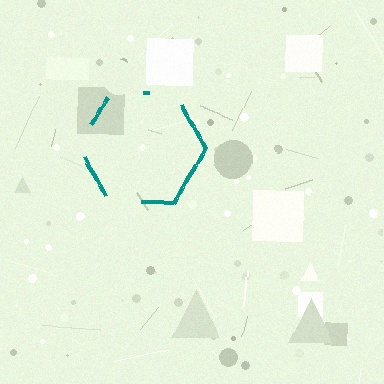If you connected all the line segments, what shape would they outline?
They would outline a hexagon.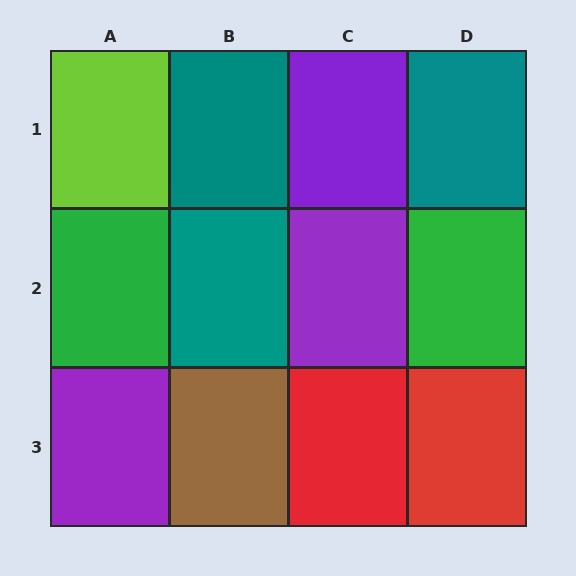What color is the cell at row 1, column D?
Teal.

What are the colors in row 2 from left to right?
Green, teal, purple, green.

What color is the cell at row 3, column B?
Brown.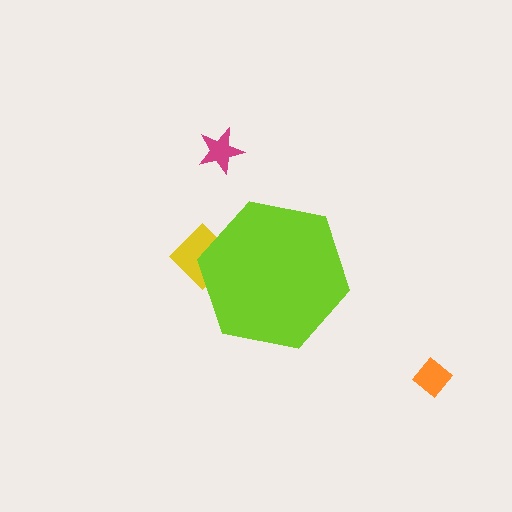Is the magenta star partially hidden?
No, the magenta star is fully visible.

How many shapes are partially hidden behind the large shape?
1 shape is partially hidden.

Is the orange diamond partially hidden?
No, the orange diamond is fully visible.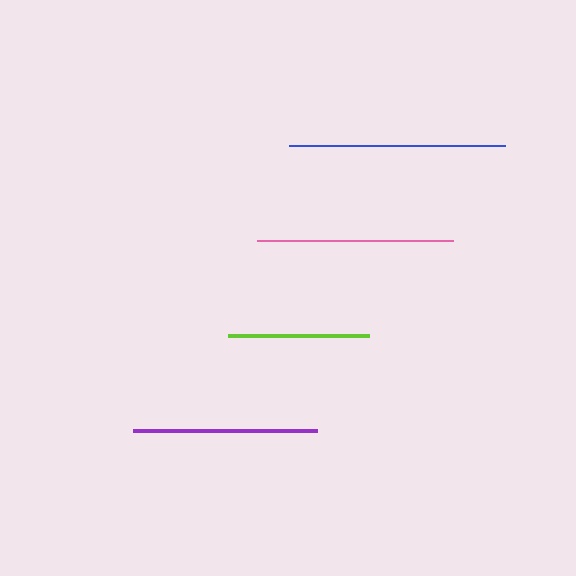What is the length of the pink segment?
The pink segment is approximately 197 pixels long.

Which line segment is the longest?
The blue line is the longest at approximately 216 pixels.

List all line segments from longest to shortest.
From longest to shortest: blue, pink, purple, lime.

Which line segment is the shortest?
The lime line is the shortest at approximately 141 pixels.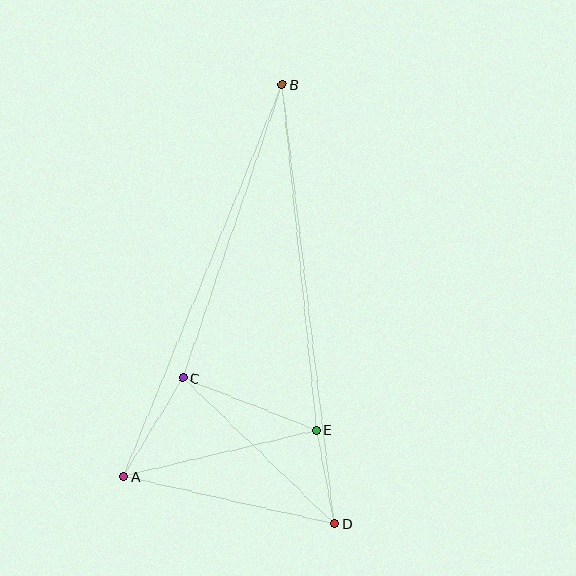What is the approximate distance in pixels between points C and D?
The distance between C and D is approximately 210 pixels.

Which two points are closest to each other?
Points D and E are closest to each other.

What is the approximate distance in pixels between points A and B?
The distance between A and B is approximately 422 pixels.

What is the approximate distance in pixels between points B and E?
The distance between B and E is approximately 347 pixels.